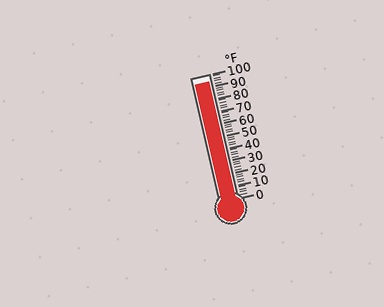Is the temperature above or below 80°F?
The temperature is above 80°F.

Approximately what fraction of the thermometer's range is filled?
The thermometer is filled to approximately 95% of its range.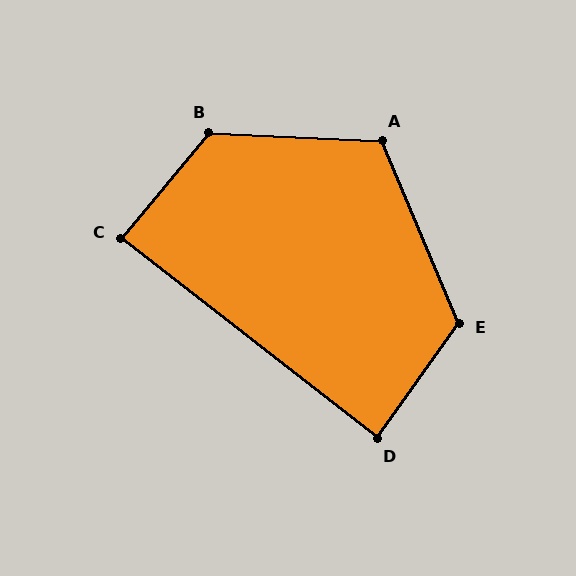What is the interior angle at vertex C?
Approximately 88 degrees (approximately right).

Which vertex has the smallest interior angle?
D, at approximately 88 degrees.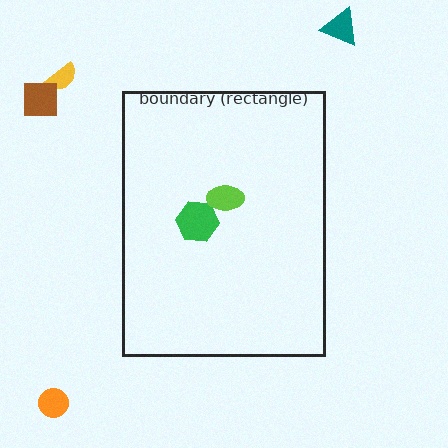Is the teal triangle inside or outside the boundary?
Outside.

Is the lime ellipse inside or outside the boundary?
Inside.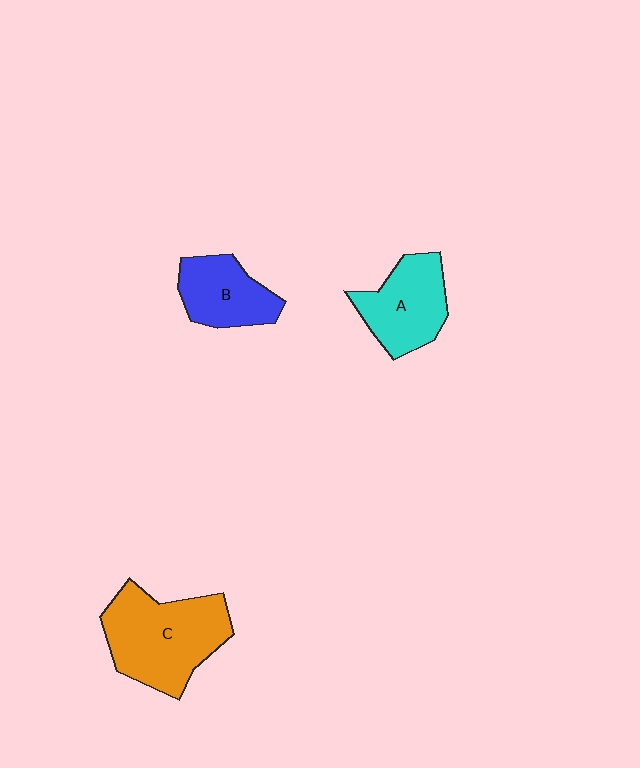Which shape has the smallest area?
Shape B (blue).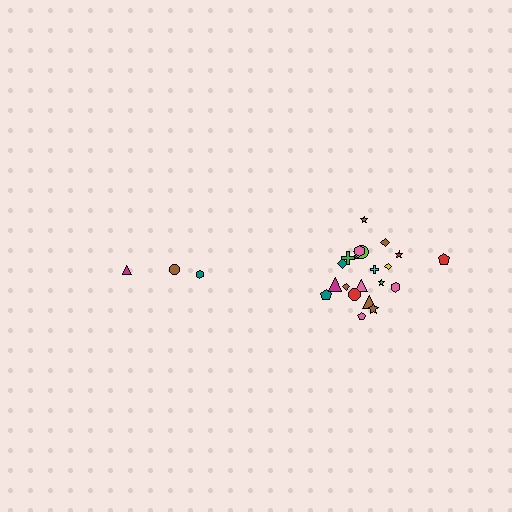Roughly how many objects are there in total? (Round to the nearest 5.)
Roughly 25 objects in total.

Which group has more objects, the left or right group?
The right group.